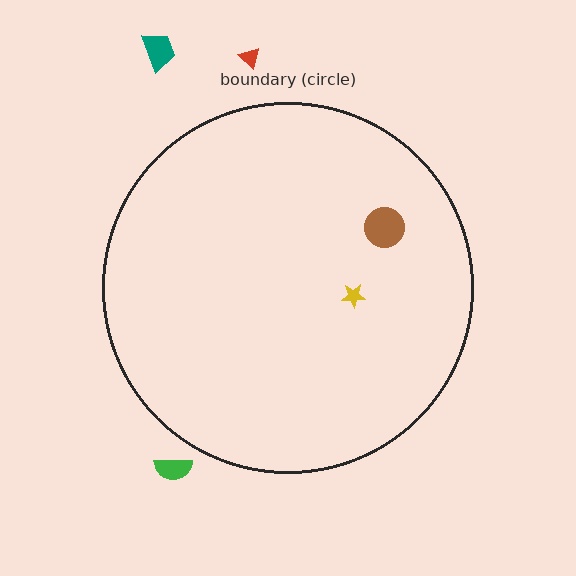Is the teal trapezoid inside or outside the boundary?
Outside.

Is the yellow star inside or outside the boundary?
Inside.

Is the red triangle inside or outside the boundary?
Outside.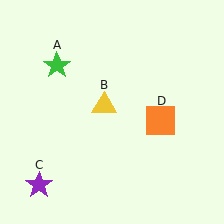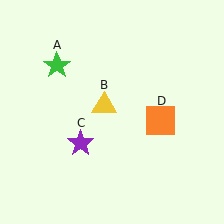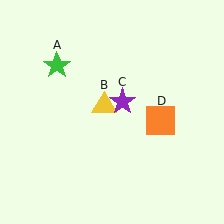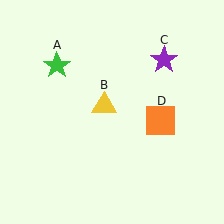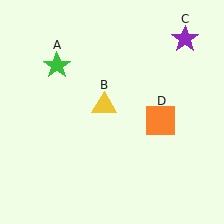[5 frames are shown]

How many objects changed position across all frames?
1 object changed position: purple star (object C).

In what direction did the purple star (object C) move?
The purple star (object C) moved up and to the right.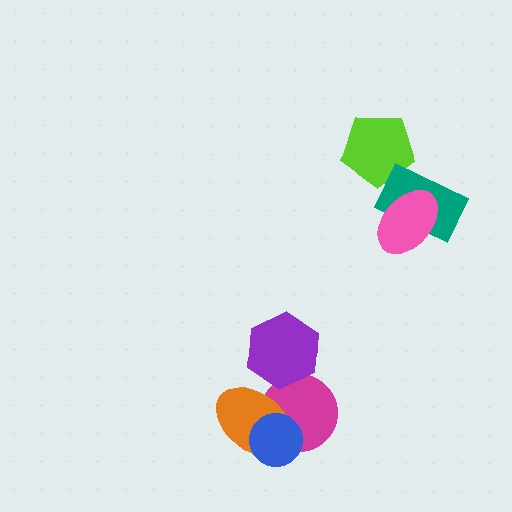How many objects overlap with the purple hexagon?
1 object overlaps with the purple hexagon.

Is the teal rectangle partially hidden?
Yes, it is partially covered by another shape.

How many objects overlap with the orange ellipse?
2 objects overlap with the orange ellipse.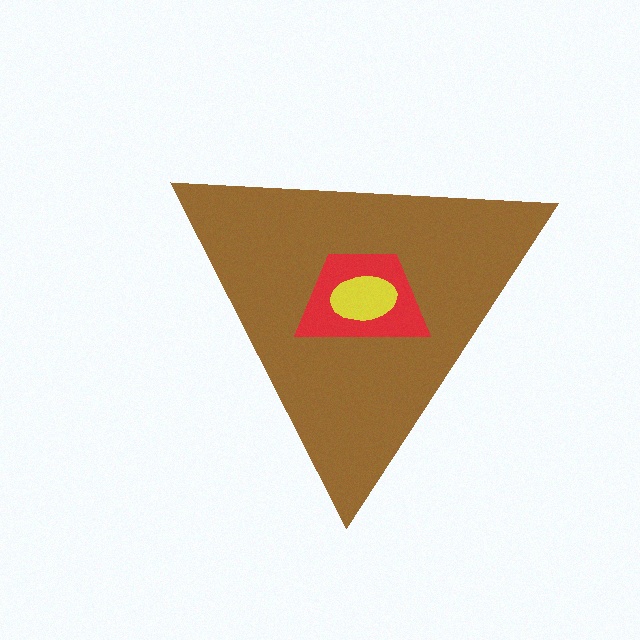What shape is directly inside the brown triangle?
The red trapezoid.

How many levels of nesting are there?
3.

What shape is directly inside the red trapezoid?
The yellow ellipse.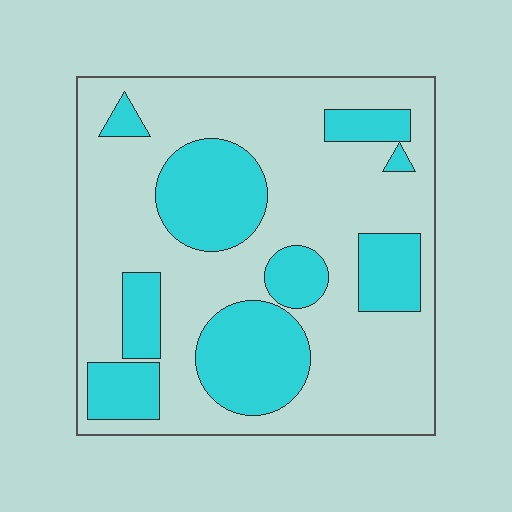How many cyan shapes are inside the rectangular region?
9.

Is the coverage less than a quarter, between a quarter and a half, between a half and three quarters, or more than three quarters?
Between a quarter and a half.